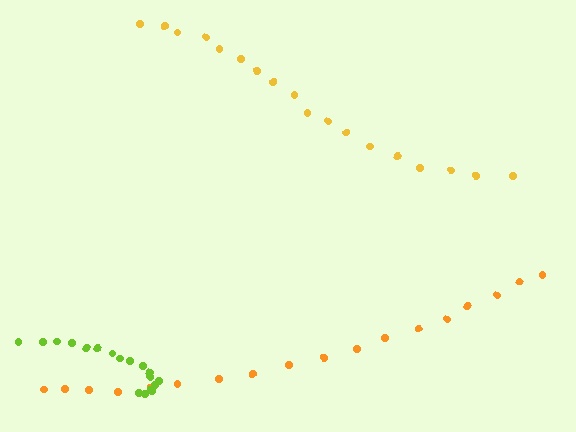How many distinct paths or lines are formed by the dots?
There are 3 distinct paths.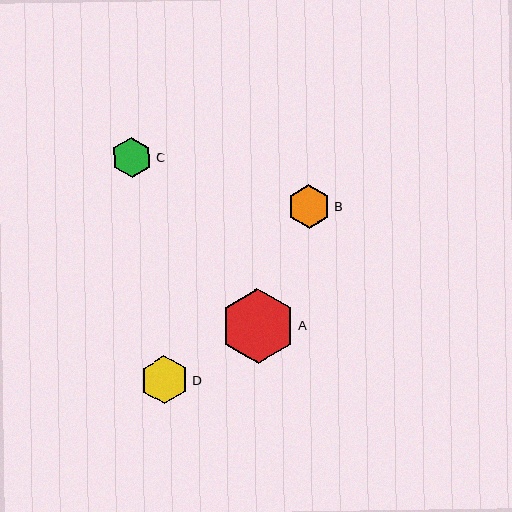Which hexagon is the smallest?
Hexagon C is the smallest with a size of approximately 41 pixels.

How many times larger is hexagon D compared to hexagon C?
Hexagon D is approximately 1.2 times the size of hexagon C.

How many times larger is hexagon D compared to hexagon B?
Hexagon D is approximately 1.1 times the size of hexagon B.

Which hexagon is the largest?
Hexagon A is the largest with a size of approximately 75 pixels.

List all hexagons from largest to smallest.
From largest to smallest: A, D, B, C.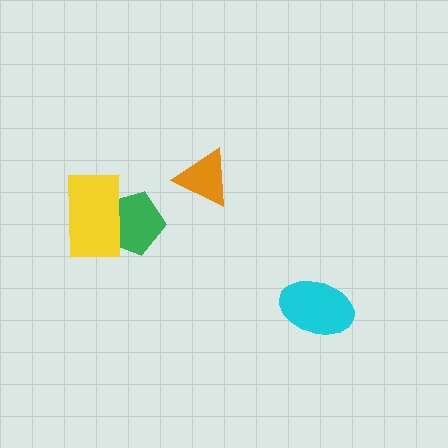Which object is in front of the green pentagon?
The yellow rectangle is in front of the green pentagon.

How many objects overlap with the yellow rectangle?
1 object overlaps with the yellow rectangle.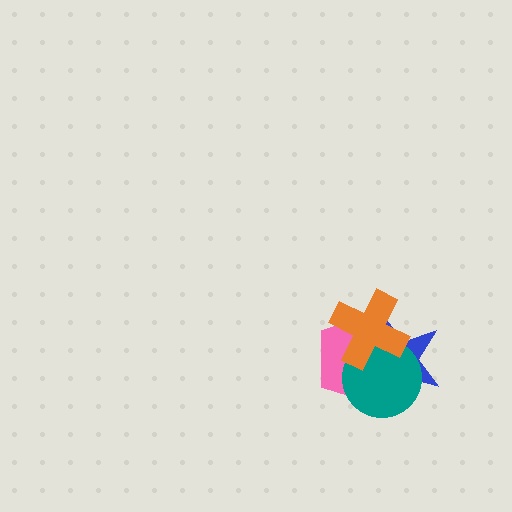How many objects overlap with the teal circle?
3 objects overlap with the teal circle.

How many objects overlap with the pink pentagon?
3 objects overlap with the pink pentagon.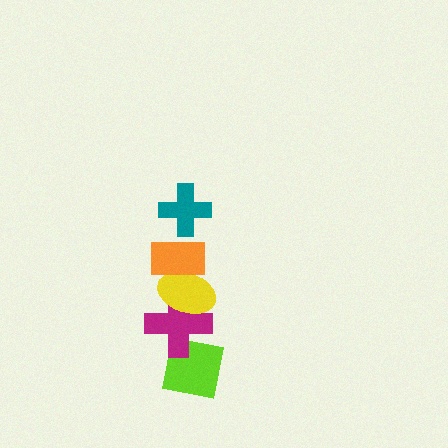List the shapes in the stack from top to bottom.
From top to bottom: the teal cross, the orange rectangle, the yellow ellipse, the magenta cross, the lime square.